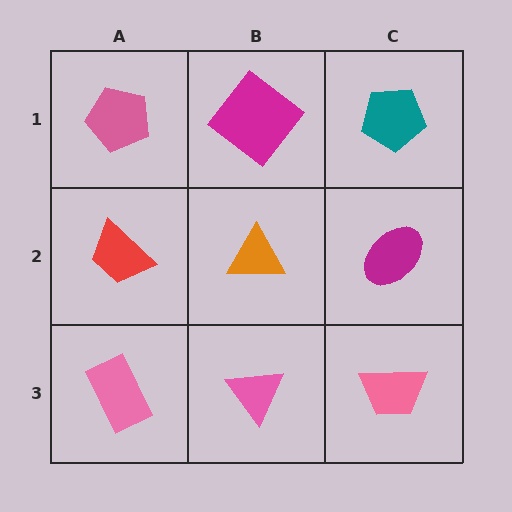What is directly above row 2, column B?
A magenta diamond.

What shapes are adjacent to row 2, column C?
A teal pentagon (row 1, column C), a pink trapezoid (row 3, column C), an orange triangle (row 2, column B).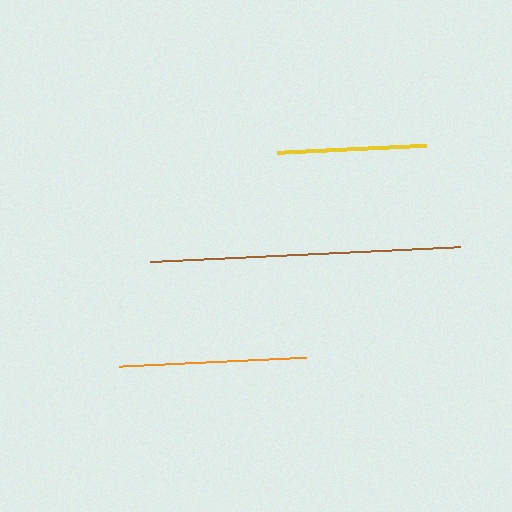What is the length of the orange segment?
The orange segment is approximately 187 pixels long.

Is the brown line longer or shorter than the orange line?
The brown line is longer than the orange line.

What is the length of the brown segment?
The brown segment is approximately 310 pixels long.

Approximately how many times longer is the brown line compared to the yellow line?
The brown line is approximately 2.1 times the length of the yellow line.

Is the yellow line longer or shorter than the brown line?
The brown line is longer than the yellow line.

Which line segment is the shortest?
The yellow line is the shortest at approximately 149 pixels.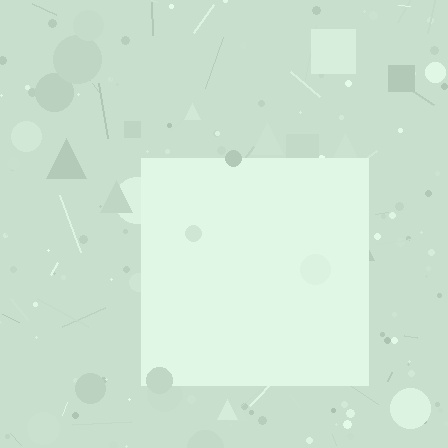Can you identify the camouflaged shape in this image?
The camouflaged shape is a square.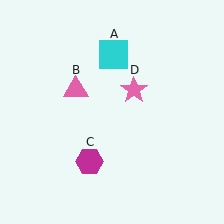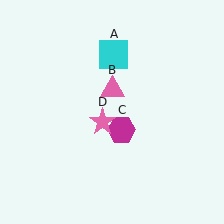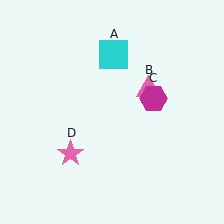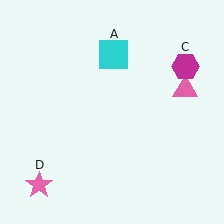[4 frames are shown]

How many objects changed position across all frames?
3 objects changed position: pink triangle (object B), magenta hexagon (object C), pink star (object D).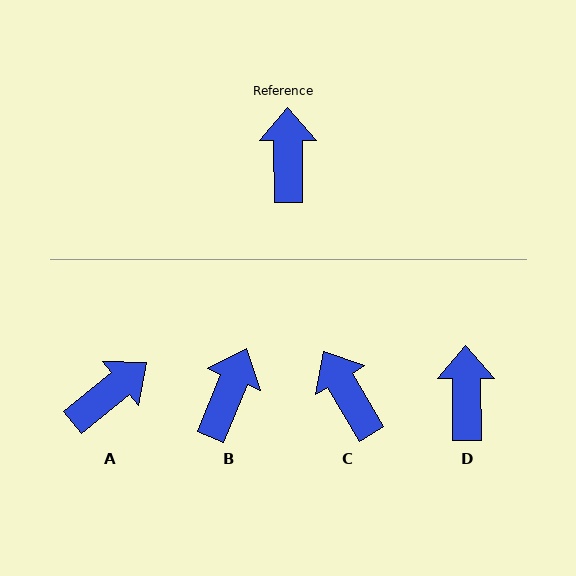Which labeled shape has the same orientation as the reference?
D.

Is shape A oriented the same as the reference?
No, it is off by about 51 degrees.